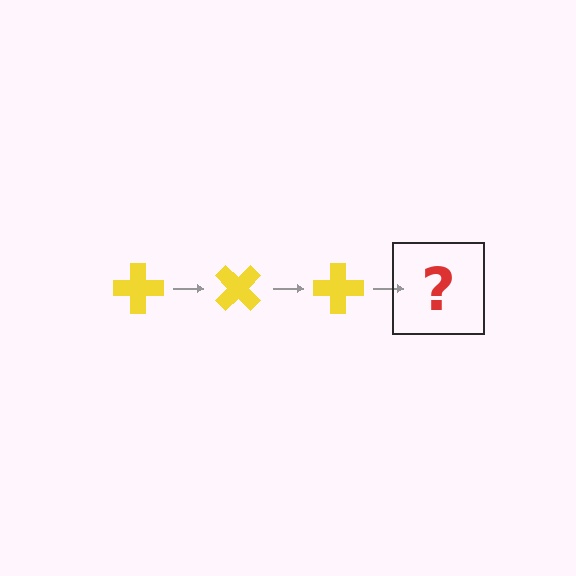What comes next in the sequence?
The next element should be a yellow cross rotated 135 degrees.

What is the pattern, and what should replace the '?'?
The pattern is that the cross rotates 45 degrees each step. The '?' should be a yellow cross rotated 135 degrees.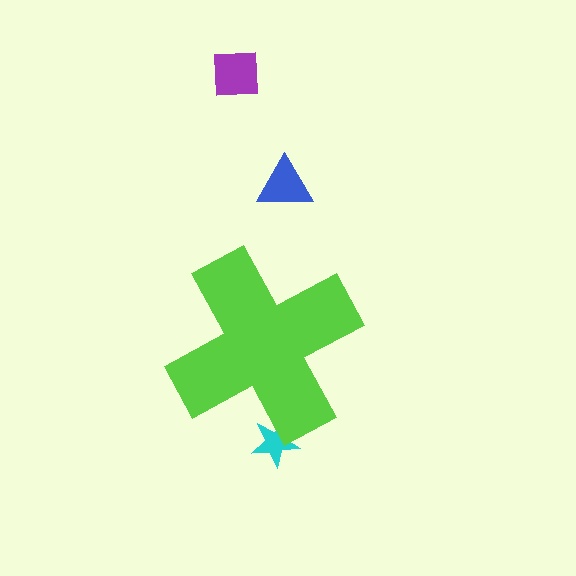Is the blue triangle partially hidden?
No, the blue triangle is fully visible.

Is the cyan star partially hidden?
Yes, the cyan star is partially hidden behind the lime cross.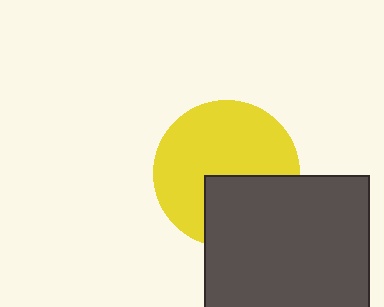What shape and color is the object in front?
The object in front is a dark gray square.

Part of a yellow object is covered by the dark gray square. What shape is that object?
It is a circle.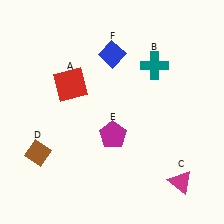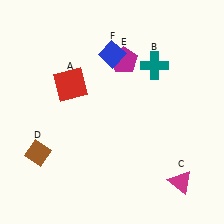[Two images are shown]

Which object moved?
The magenta pentagon (E) moved up.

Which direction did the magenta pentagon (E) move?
The magenta pentagon (E) moved up.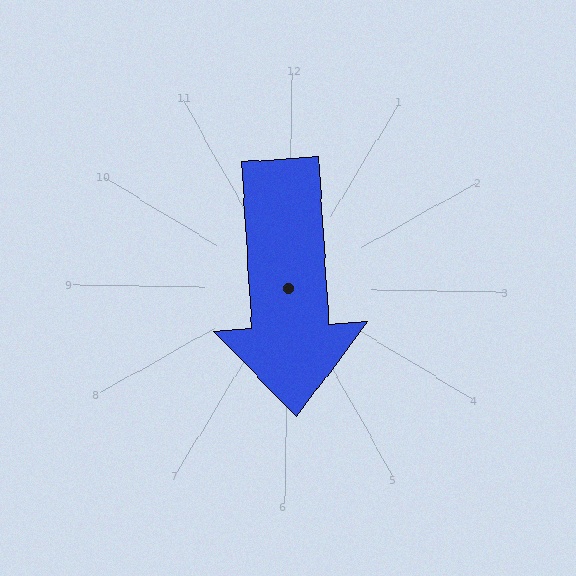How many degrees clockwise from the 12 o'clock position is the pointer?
Approximately 175 degrees.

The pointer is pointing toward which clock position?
Roughly 6 o'clock.